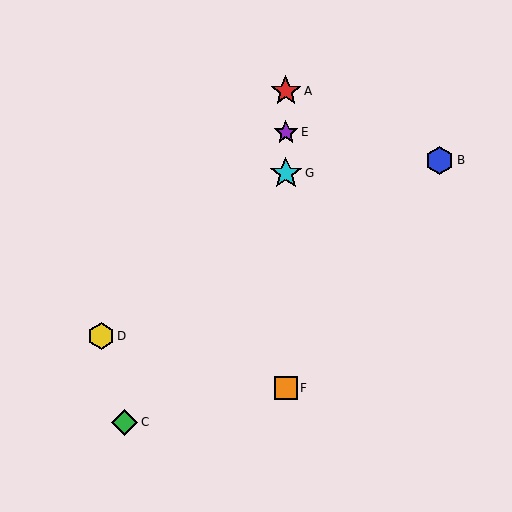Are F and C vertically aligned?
No, F is at x≈286 and C is at x≈125.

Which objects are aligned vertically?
Objects A, E, F, G are aligned vertically.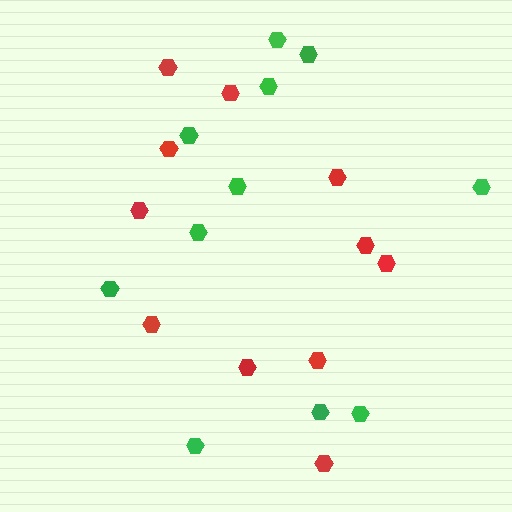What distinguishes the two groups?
There are 2 groups: one group of red hexagons (11) and one group of green hexagons (11).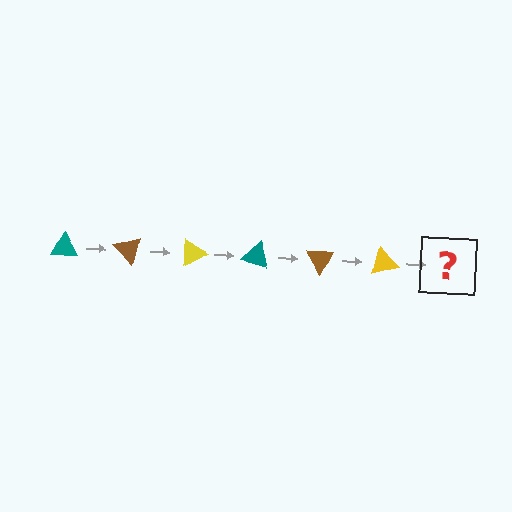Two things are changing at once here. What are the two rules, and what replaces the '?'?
The two rules are that it rotates 45 degrees each step and the color cycles through teal, brown, and yellow. The '?' should be a teal triangle, rotated 270 degrees from the start.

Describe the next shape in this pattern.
It should be a teal triangle, rotated 270 degrees from the start.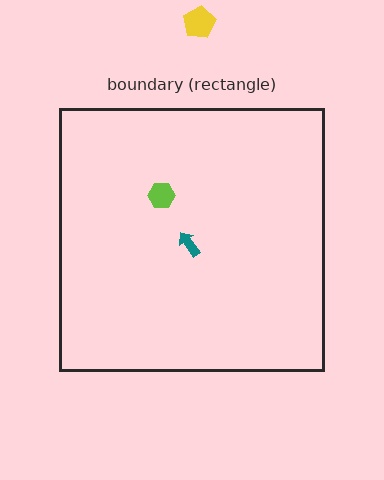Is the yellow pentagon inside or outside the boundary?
Outside.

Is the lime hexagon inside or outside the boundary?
Inside.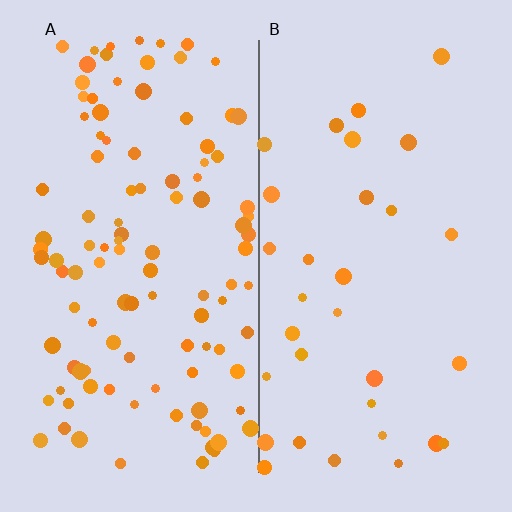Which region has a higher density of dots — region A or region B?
A (the left).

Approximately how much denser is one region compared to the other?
Approximately 3.3× — region A over region B.